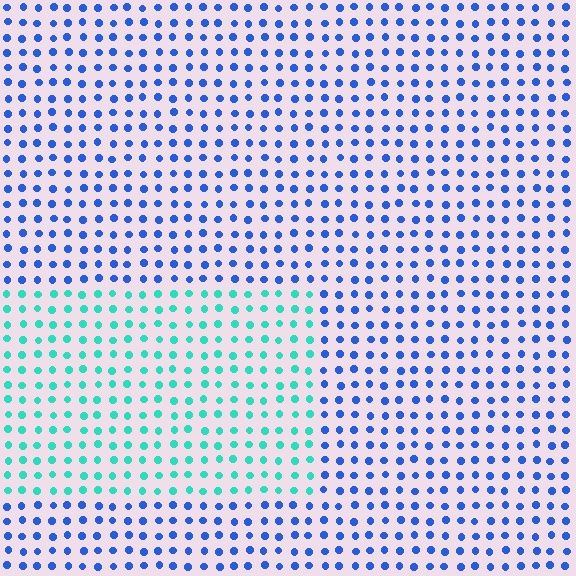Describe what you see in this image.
The image is filled with small blue elements in a uniform arrangement. A rectangle-shaped region is visible where the elements are tinted to a slightly different hue, forming a subtle color boundary.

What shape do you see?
I see a rectangle.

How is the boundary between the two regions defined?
The boundary is defined purely by a slight shift in hue (about 54 degrees). Spacing, size, and orientation are identical on both sides.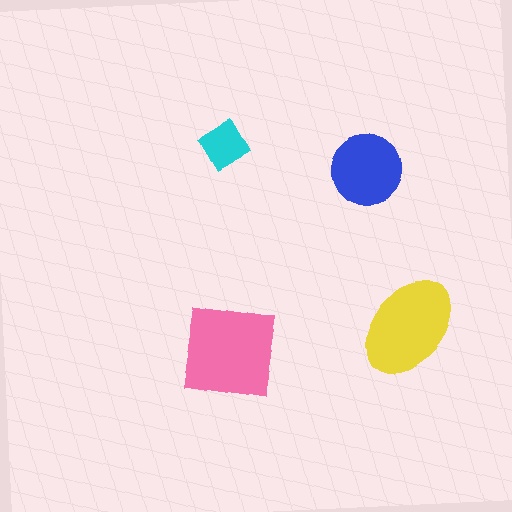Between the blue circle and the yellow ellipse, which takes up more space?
The yellow ellipse.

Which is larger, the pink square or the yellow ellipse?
The pink square.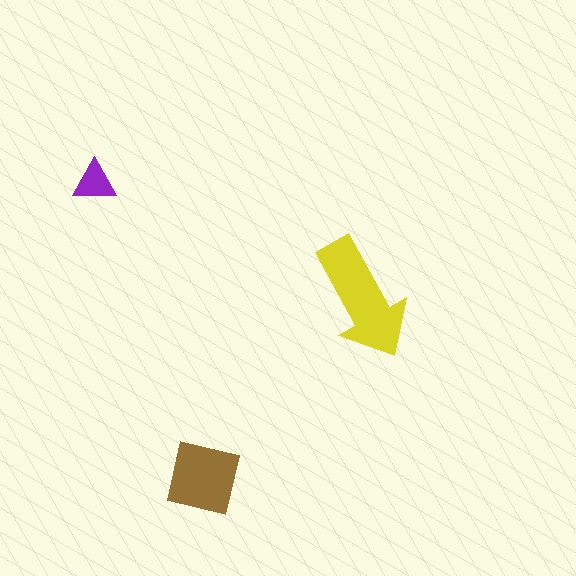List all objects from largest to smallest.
The yellow arrow, the brown square, the purple triangle.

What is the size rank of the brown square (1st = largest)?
2nd.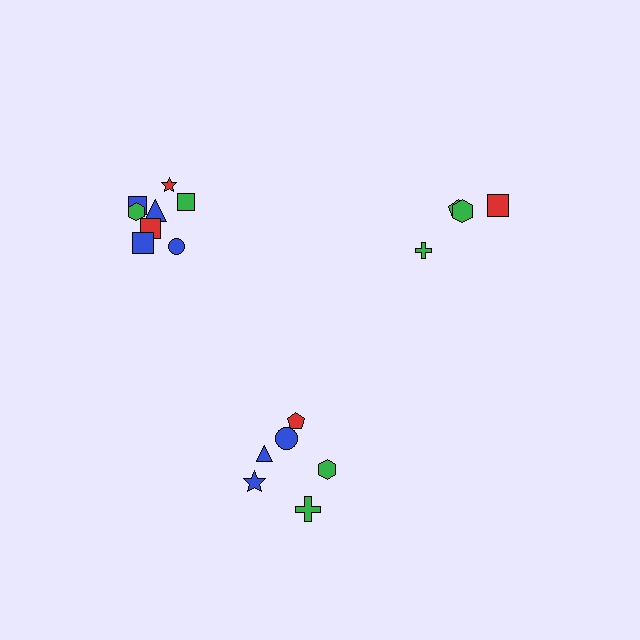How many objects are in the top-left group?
There are 8 objects.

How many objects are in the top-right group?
There are 4 objects.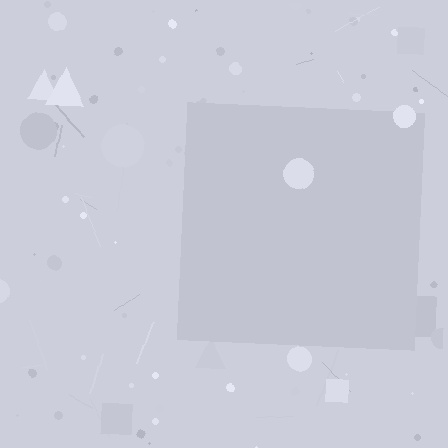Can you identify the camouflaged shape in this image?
The camouflaged shape is a square.